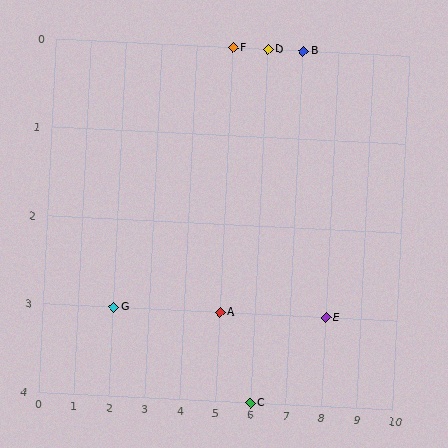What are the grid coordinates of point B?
Point B is at grid coordinates (7, 0).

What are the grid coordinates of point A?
Point A is at grid coordinates (5, 3).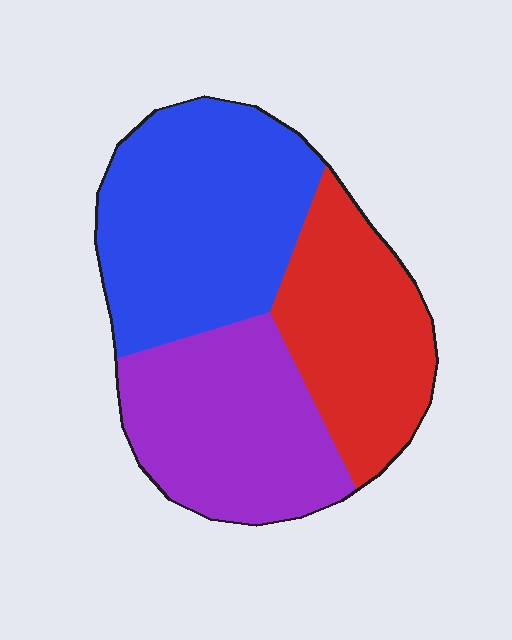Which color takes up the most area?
Blue, at roughly 40%.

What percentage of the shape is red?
Red covers 29% of the shape.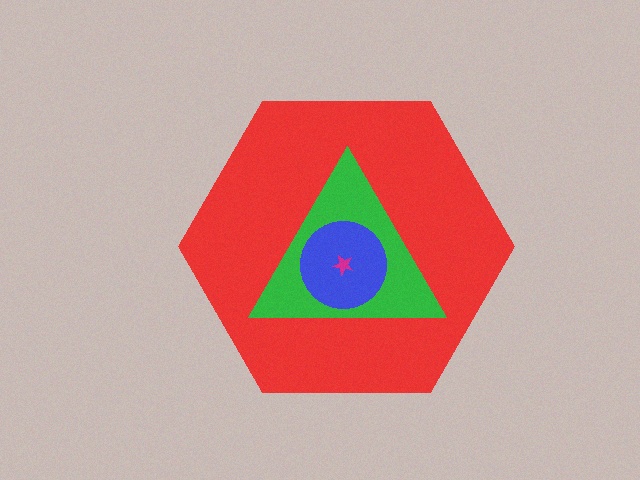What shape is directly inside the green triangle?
The blue circle.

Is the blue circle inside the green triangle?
Yes.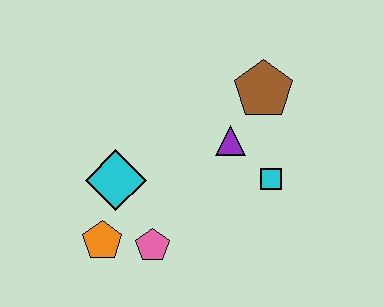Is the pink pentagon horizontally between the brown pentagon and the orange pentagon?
Yes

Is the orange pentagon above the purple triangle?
No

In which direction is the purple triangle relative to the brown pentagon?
The purple triangle is below the brown pentagon.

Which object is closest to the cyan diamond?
The orange pentagon is closest to the cyan diamond.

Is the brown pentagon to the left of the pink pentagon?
No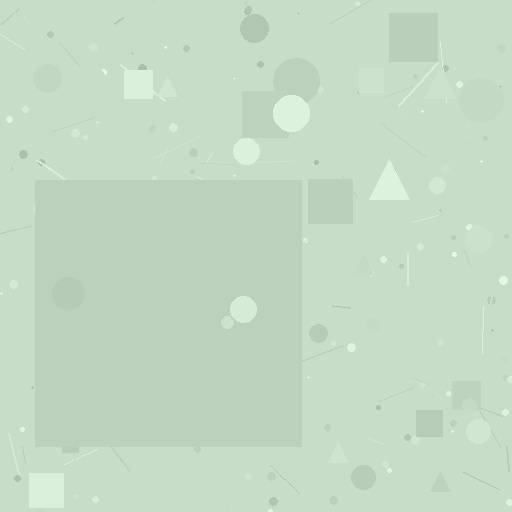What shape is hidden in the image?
A square is hidden in the image.